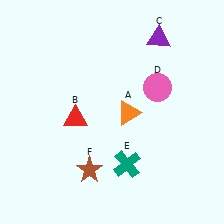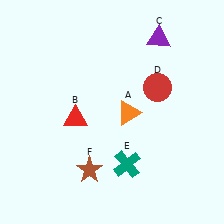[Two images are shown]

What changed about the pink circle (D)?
In Image 1, D is pink. In Image 2, it changed to red.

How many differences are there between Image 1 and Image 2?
There is 1 difference between the two images.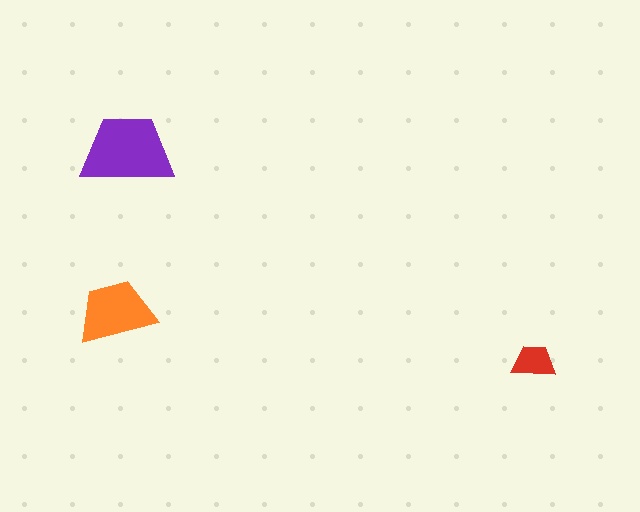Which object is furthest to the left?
The orange trapezoid is leftmost.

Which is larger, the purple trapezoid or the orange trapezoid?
The purple one.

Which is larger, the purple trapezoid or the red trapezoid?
The purple one.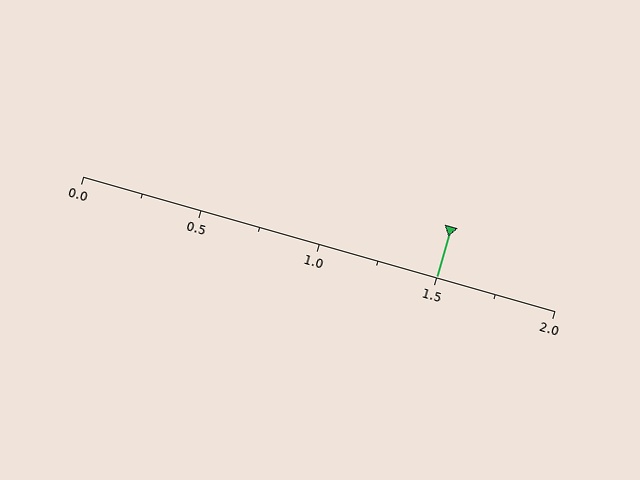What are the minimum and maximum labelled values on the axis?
The axis runs from 0.0 to 2.0.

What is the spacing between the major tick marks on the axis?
The major ticks are spaced 0.5 apart.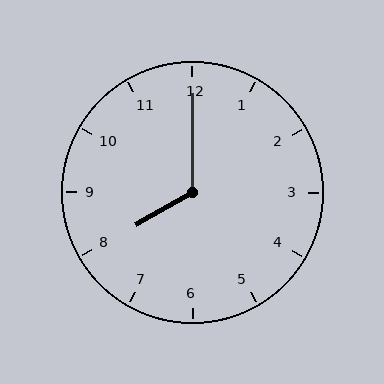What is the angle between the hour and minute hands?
Approximately 120 degrees.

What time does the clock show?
8:00.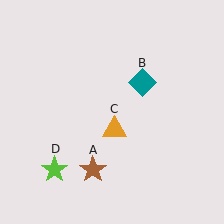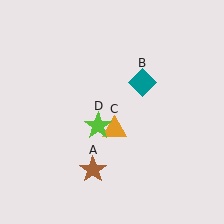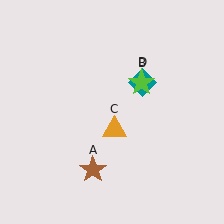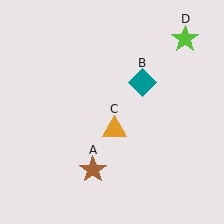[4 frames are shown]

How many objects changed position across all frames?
1 object changed position: lime star (object D).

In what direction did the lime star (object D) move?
The lime star (object D) moved up and to the right.